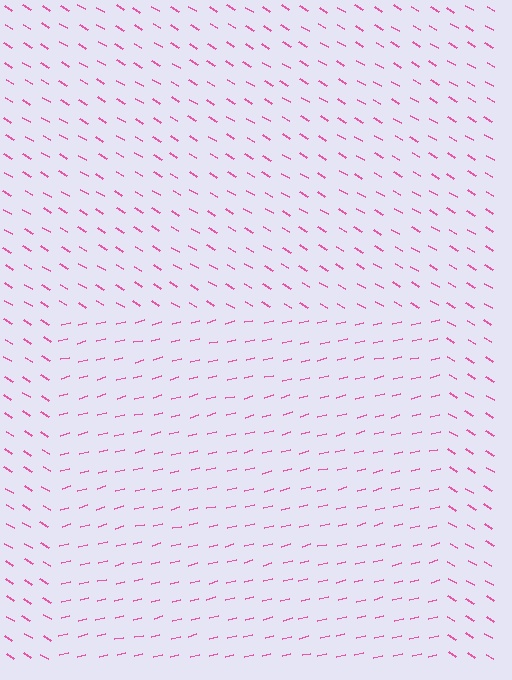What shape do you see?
I see a rectangle.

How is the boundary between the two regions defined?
The boundary is defined purely by a change in line orientation (approximately 45 degrees difference). All lines are the same color and thickness.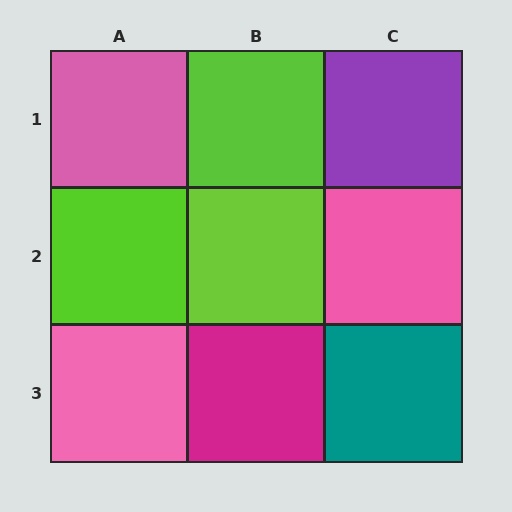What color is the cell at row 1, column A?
Pink.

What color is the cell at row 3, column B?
Magenta.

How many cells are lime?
3 cells are lime.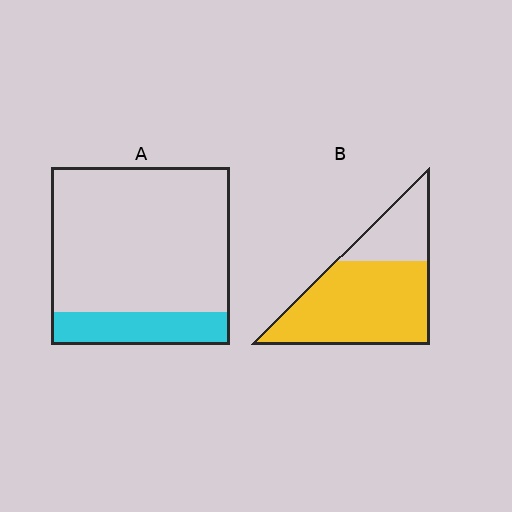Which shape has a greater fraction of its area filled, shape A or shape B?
Shape B.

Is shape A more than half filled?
No.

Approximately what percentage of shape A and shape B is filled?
A is approximately 20% and B is approximately 70%.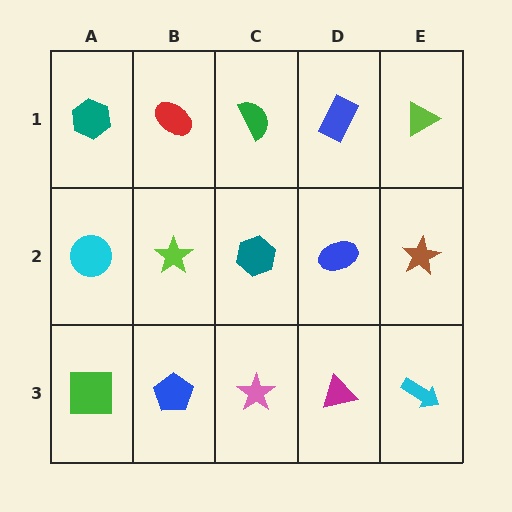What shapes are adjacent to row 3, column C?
A teal hexagon (row 2, column C), a blue pentagon (row 3, column B), a magenta triangle (row 3, column D).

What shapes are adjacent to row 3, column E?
A brown star (row 2, column E), a magenta triangle (row 3, column D).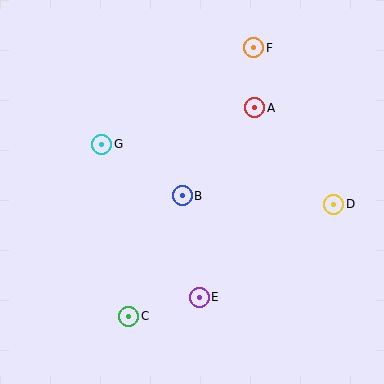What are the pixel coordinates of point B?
Point B is at (182, 196).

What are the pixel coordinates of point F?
Point F is at (254, 48).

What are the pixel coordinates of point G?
Point G is at (102, 144).